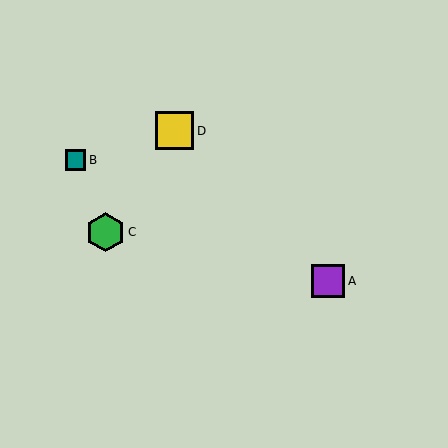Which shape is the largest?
The green hexagon (labeled C) is the largest.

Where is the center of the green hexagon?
The center of the green hexagon is at (106, 232).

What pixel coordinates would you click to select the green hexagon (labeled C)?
Click at (106, 232) to select the green hexagon C.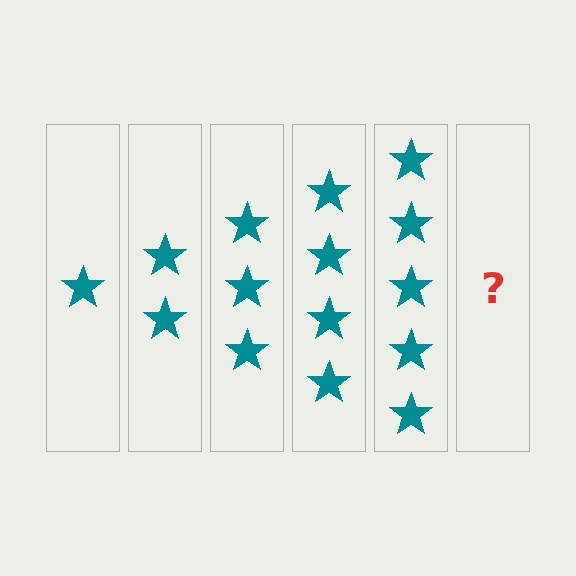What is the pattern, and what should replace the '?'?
The pattern is that each step adds one more star. The '?' should be 6 stars.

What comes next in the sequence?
The next element should be 6 stars.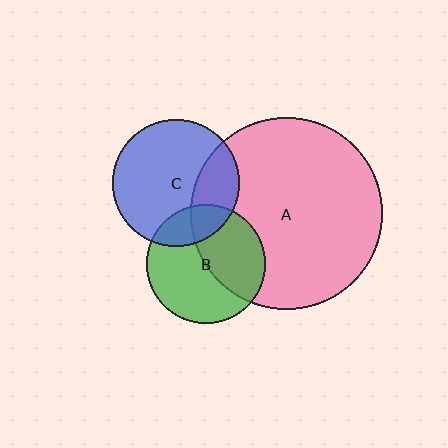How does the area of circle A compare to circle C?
Approximately 2.3 times.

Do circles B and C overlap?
Yes.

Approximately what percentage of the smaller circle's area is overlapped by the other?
Approximately 20%.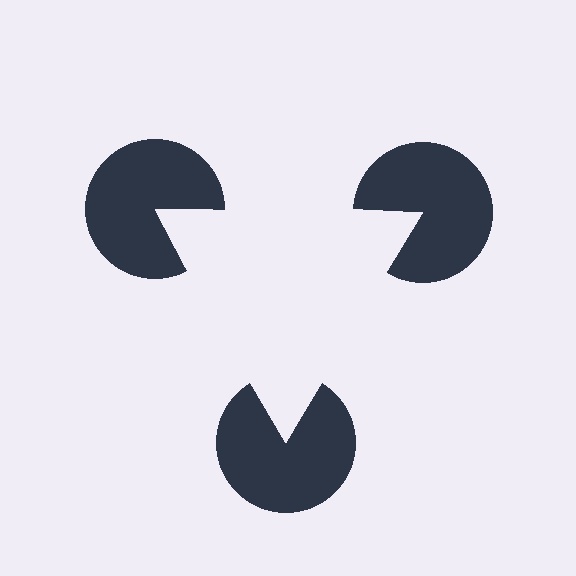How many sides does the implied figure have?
3 sides.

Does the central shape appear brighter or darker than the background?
It typically appears slightly brighter than the background, even though no actual brightness change is drawn.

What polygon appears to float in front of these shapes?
An illusory triangle — its edges are inferred from the aligned wedge cuts in the pac-man discs, not physically drawn.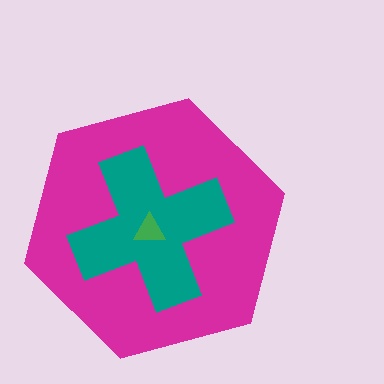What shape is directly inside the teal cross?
The green triangle.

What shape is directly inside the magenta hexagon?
The teal cross.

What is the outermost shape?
The magenta hexagon.